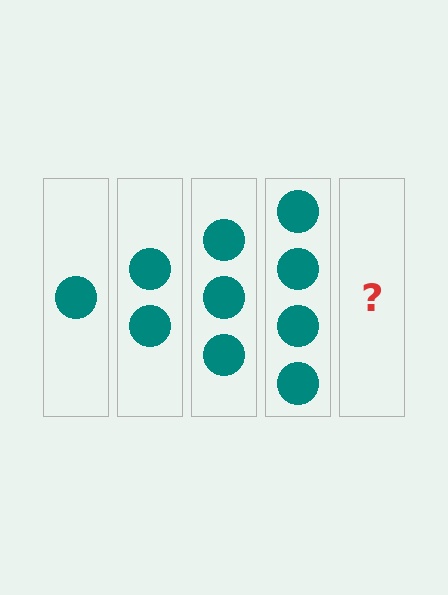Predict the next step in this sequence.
The next step is 5 circles.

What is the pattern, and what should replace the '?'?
The pattern is that each step adds one more circle. The '?' should be 5 circles.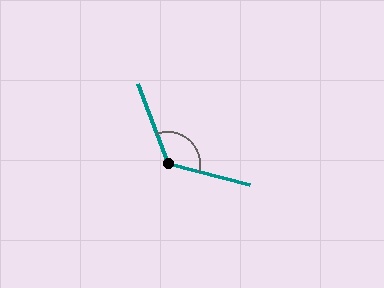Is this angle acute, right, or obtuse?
It is obtuse.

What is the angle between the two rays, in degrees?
Approximately 124 degrees.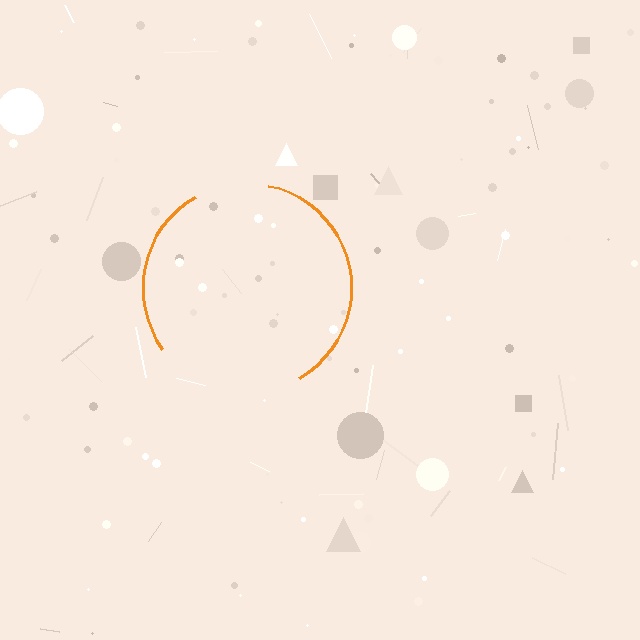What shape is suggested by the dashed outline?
The dashed outline suggests a circle.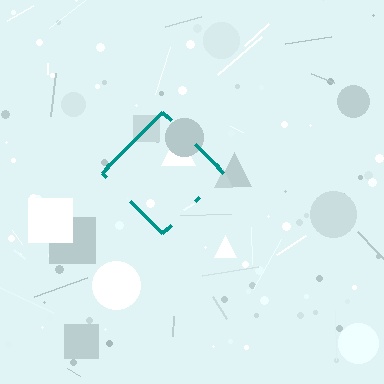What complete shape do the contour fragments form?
The contour fragments form a diamond.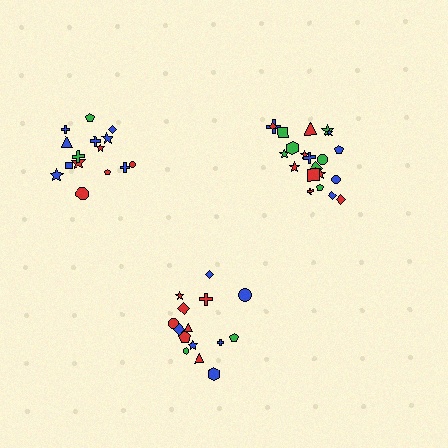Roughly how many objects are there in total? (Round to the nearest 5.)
Roughly 50 objects in total.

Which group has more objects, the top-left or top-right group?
The top-right group.